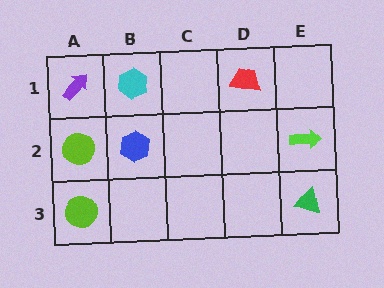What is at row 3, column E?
A green triangle.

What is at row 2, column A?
A lime circle.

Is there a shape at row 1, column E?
No, that cell is empty.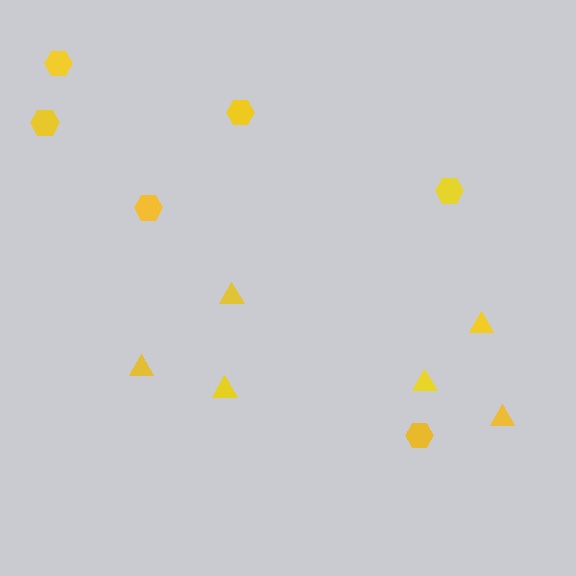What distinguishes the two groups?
There are 2 groups: one group of hexagons (6) and one group of triangles (6).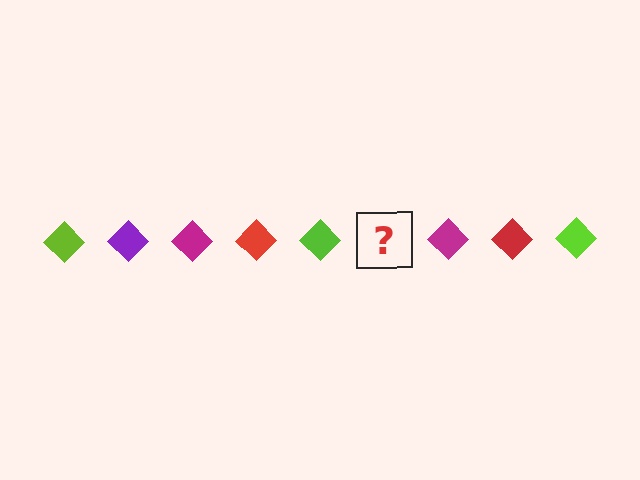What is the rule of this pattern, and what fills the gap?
The rule is that the pattern cycles through lime, purple, magenta, red diamonds. The gap should be filled with a purple diamond.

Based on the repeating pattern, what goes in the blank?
The blank should be a purple diamond.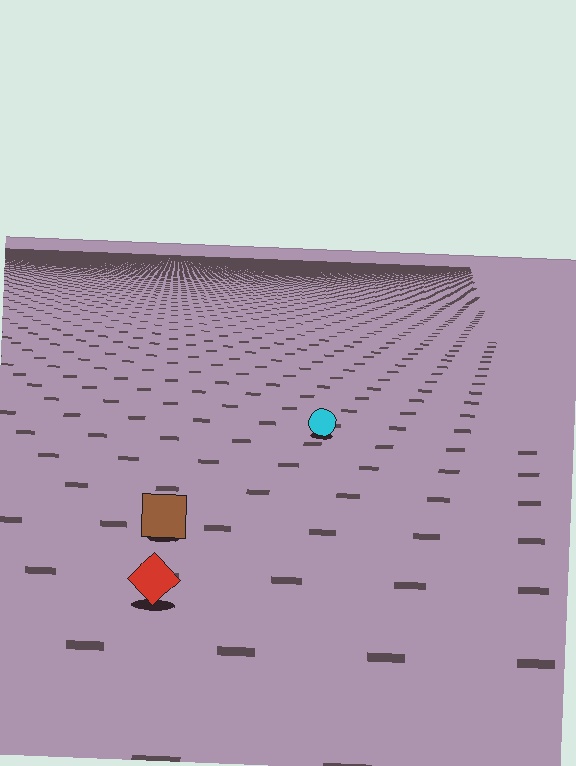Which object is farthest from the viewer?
The cyan circle is farthest from the viewer. It appears smaller and the ground texture around it is denser.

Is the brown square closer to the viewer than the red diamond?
No. The red diamond is closer — you can tell from the texture gradient: the ground texture is coarser near it.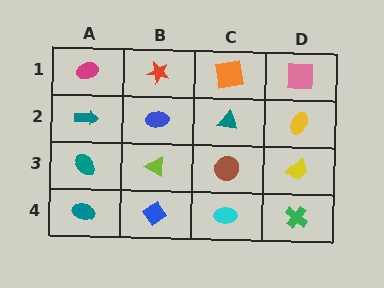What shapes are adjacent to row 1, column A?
A teal arrow (row 2, column A), a red star (row 1, column B).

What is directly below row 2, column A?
A teal ellipse.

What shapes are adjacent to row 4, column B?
A lime triangle (row 3, column B), a teal ellipse (row 4, column A), a cyan ellipse (row 4, column C).